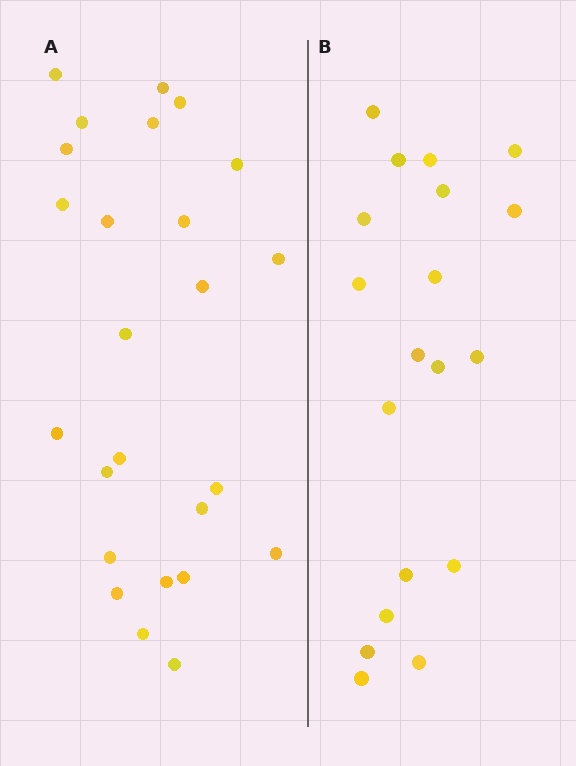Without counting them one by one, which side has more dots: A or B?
Region A (the left region) has more dots.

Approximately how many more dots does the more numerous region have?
Region A has about 6 more dots than region B.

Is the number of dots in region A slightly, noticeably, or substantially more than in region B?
Region A has noticeably more, but not dramatically so. The ratio is roughly 1.3 to 1.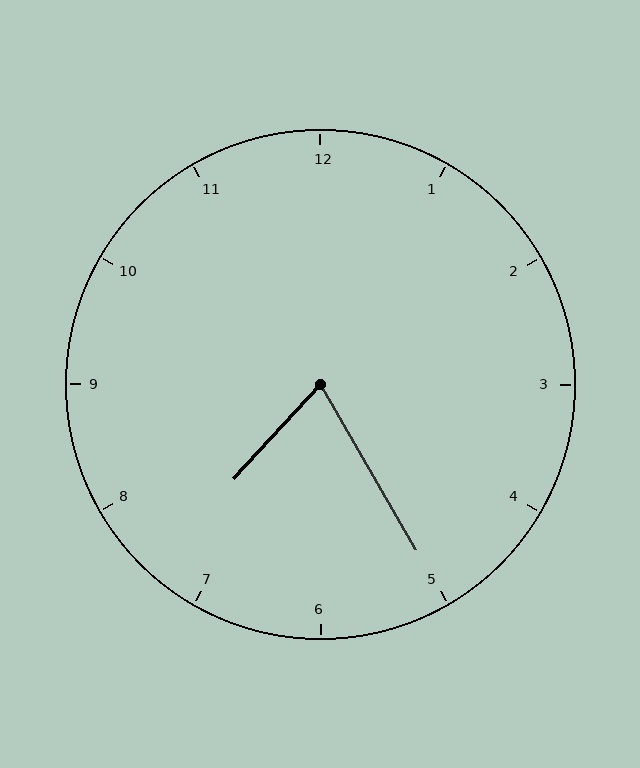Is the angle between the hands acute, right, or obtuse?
It is acute.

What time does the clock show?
7:25.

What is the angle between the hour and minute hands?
Approximately 72 degrees.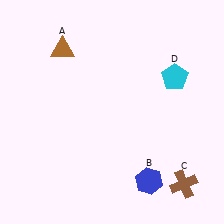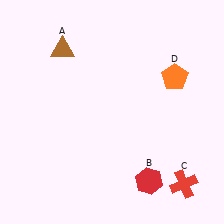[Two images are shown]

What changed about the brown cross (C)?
In Image 1, C is brown. In Image 2, it changed to red.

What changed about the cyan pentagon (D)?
In Image 1, D is cyan. In Image 2, it changed to orange.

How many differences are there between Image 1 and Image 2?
There are 3 differences between the two images.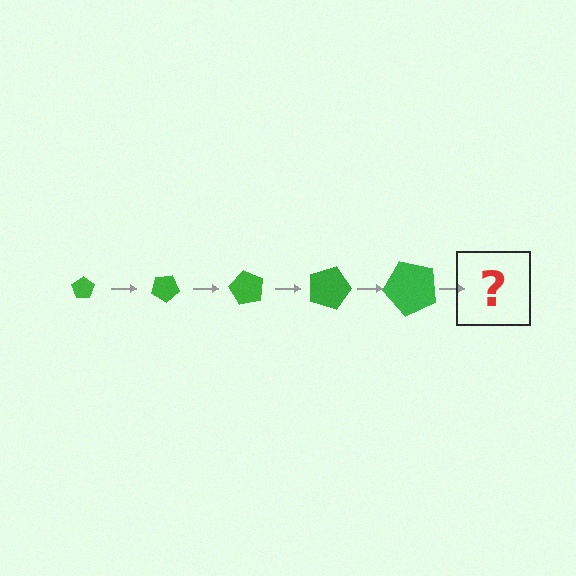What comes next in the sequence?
The next element should be a pentagon, larger than the previous one and rotated 150 degrees from the start.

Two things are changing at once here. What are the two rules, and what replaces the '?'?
The two rules are that the pentagon grows larger each step and it rotates 30 degrees each step. The '?' should be a pentagon, larger than the previous one and rotated 150 degrees from the start.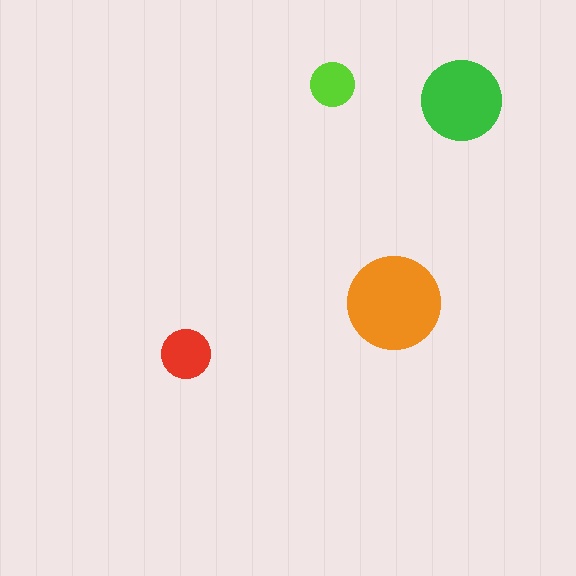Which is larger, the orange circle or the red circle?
The orange one.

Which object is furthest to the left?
The red circle is leftmost.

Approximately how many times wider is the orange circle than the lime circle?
About 2 times wider.